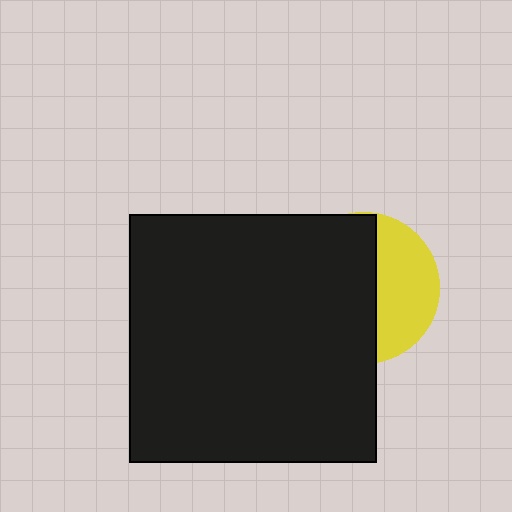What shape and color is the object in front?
The object in front is a black square.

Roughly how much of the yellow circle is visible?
A small part of it is visible (roughly 39%).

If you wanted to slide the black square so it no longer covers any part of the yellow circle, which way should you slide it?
Slide it left — that is the most direct way to separate the two shapes.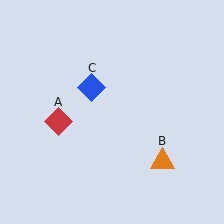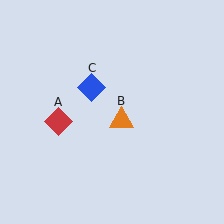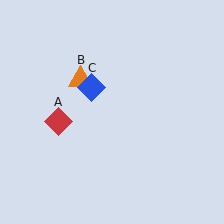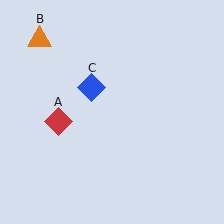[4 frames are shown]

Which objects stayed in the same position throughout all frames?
Red diamond (object A) and blue diamond (object C) remained stationary.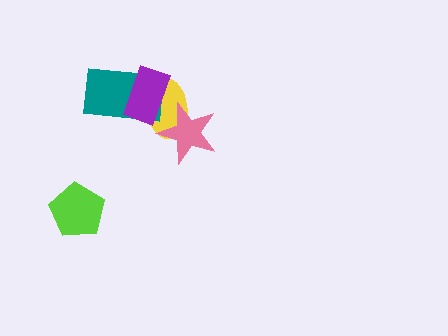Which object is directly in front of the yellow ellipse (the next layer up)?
The pink star is directly in front of the yellow ellipse.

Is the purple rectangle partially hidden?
No, no other shape covers it.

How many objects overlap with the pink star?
1 object overlaps with the pink star.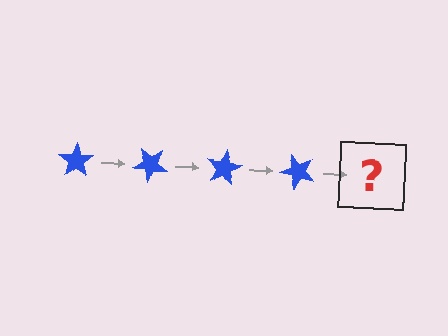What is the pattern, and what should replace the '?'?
The pattern is that the star rotates 40 degrees each step. The '?' should be a blue star rotated 160 degrees.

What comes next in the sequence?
The next element should be a blue star rotated 160 degrees.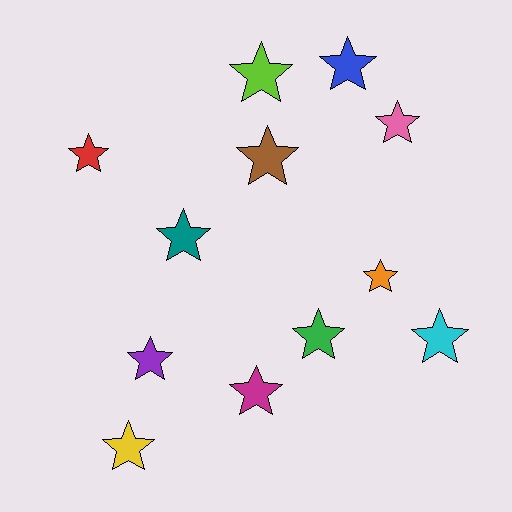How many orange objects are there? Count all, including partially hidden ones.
There is 1 orange object.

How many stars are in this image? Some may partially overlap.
There are 12 stars.